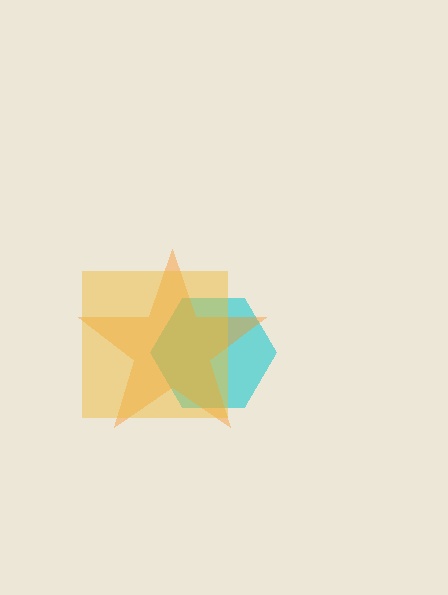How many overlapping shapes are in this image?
There are 3 overlapping shapes in the image.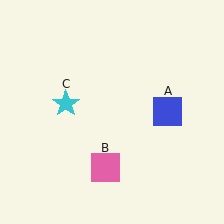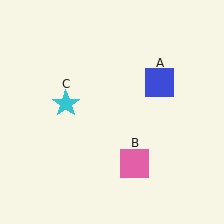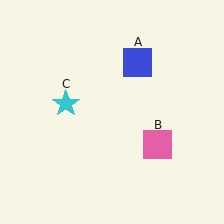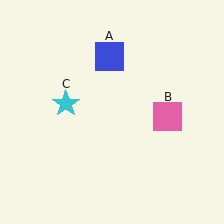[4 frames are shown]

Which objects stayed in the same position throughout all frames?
Cyan star (object C) remained stationary.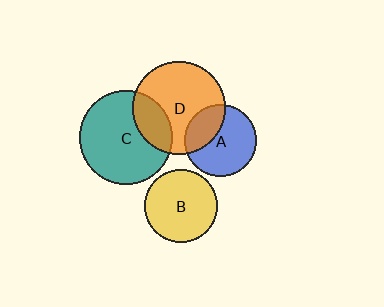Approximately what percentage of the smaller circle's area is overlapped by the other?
Approximately 25%.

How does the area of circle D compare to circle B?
Approximately 1.6 times.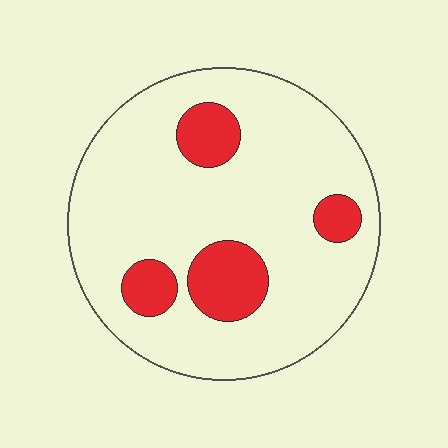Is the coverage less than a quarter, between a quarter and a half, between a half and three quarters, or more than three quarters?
Less than a quarter.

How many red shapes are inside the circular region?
4.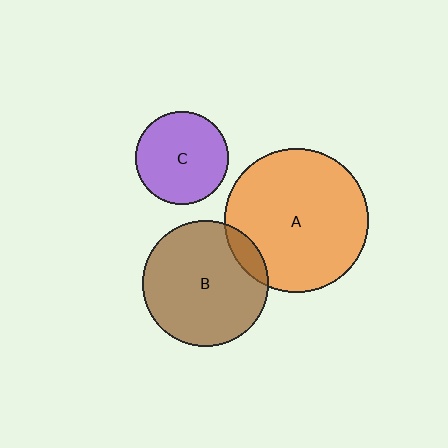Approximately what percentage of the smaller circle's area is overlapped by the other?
Approximately 10%.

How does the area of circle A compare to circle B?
Approximately 1.3 times.